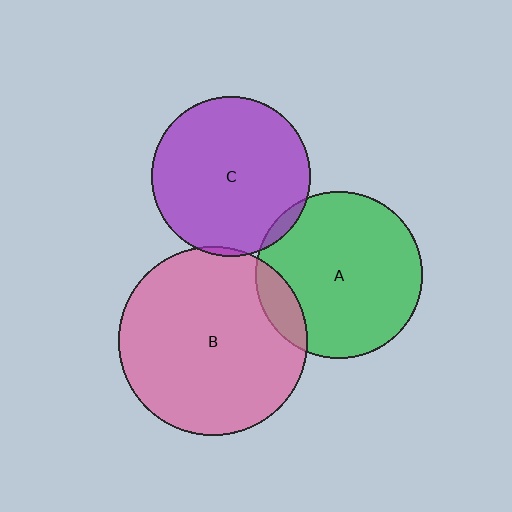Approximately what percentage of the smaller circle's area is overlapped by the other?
Approximately 10%.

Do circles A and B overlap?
Yes.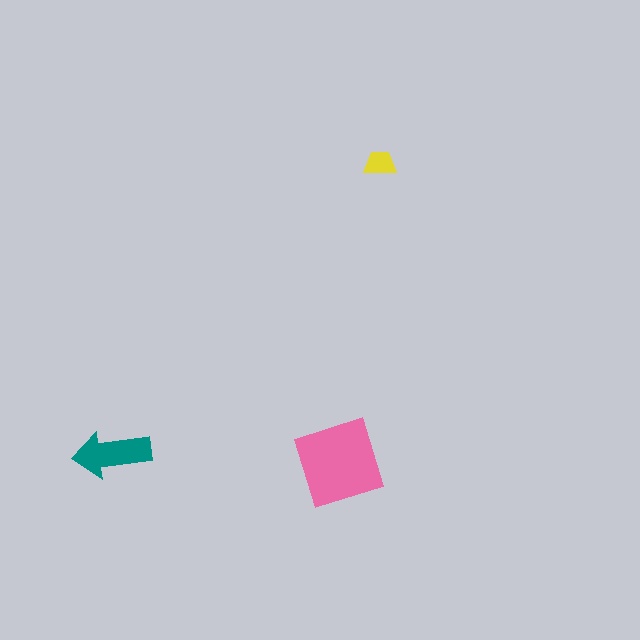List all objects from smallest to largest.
The yellow trapezoid, the teal arrow, the pink diamond.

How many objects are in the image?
There are 3 objects in the image.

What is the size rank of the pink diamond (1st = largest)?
1st.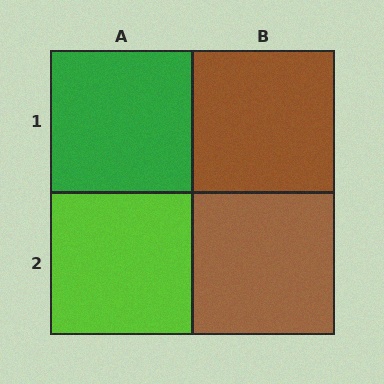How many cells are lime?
1 cell is lime.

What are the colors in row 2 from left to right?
Lime, brown.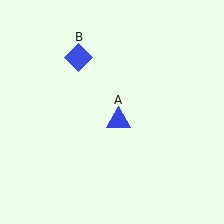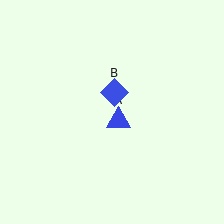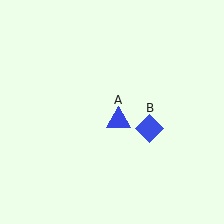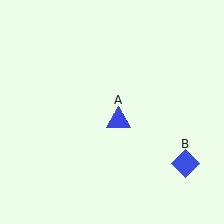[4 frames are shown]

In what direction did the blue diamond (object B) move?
The blue diamond (object B) moved down and to the right.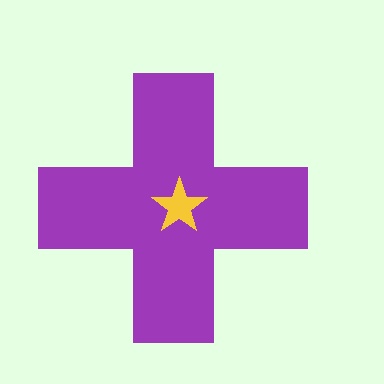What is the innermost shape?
The yellow star.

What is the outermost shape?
The purple cross.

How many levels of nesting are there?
2.